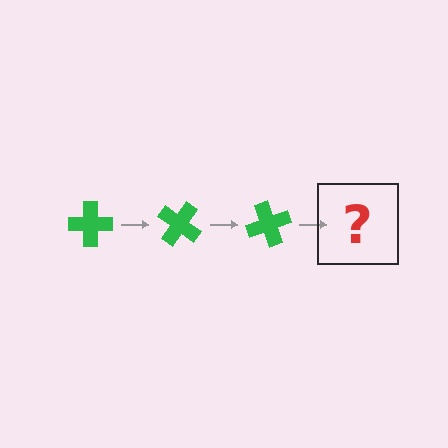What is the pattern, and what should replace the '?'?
The pattern is that the cross rotates 35 degrees each step. The '?' should be a green cross rotated 105 degrees.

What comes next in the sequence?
The next element should be a green cross rotated 105 degrees.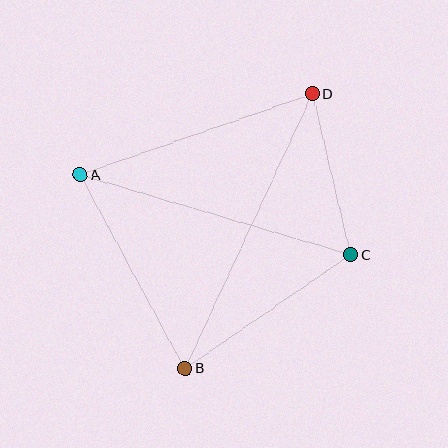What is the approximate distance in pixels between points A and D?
The distance between A and D is approximately 246 pixels.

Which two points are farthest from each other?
Points B and D are farthest from each other.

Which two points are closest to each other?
Points C and D are closest to each other.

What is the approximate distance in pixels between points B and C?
The distance between B and C is approximately 201 pixels.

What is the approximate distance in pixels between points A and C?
The distance between A and C is approximately 282 pixels.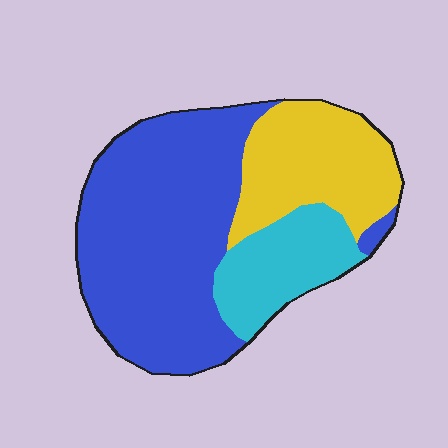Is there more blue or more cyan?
Blue.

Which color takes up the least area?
Cyan, at roughly 20%.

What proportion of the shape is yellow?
Yellow covers around 25% of the shape.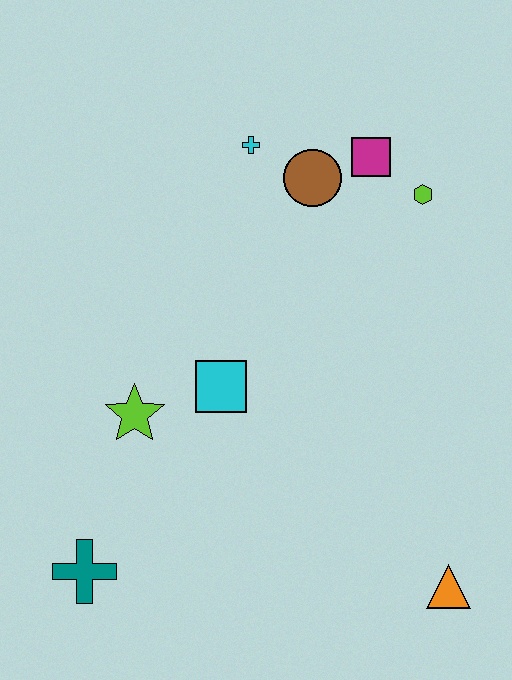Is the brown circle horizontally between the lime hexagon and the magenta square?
No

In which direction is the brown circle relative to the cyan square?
The brown circle is above the cyan square.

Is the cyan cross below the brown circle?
No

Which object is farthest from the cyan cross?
The orange triangle is farthest from the cyan cross.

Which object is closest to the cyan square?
The lime star is closest to the cyan square.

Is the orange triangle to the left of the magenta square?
No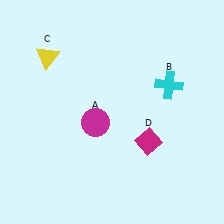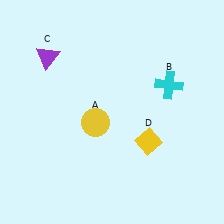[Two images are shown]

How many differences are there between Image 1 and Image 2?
There are 3 differences between the two images.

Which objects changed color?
A changed from magenta to yellow. C changed from yellow to purple. D changed from magenta to yellow.